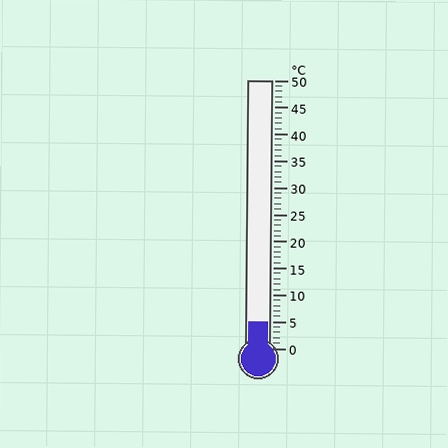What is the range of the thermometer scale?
The thermometer scale ranges from 0°C to 50°C.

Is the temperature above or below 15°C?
The temperature is below 15°C.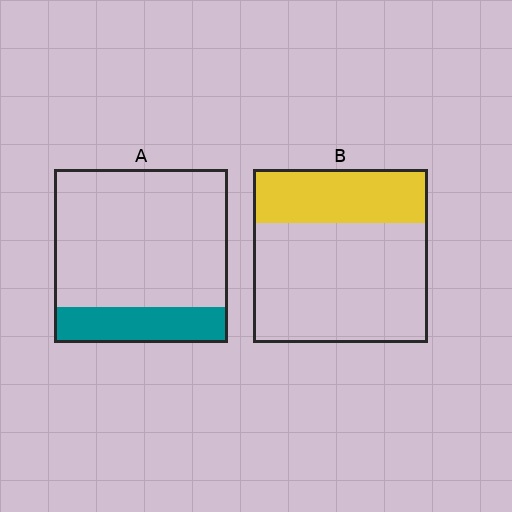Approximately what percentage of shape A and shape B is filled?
A is approximately 20% and B is approximately 30%.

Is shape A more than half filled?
No.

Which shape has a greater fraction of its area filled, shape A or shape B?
Shape B.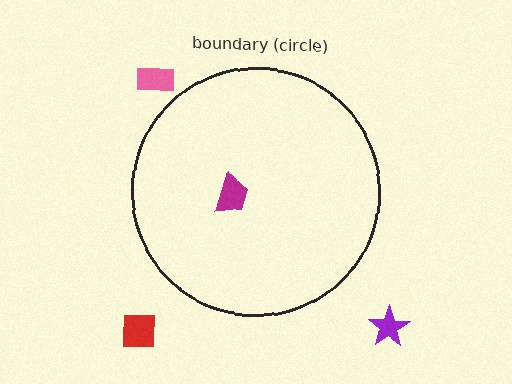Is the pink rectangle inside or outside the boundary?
Outside.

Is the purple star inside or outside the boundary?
Outside.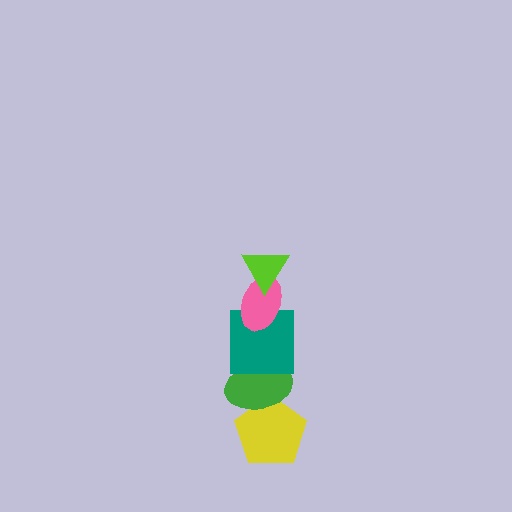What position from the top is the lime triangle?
The lime triangle is 1st from the top.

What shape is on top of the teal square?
The pink ellipse is on top of the teal square.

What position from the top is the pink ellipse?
The pink ellipse is 2nd from the top.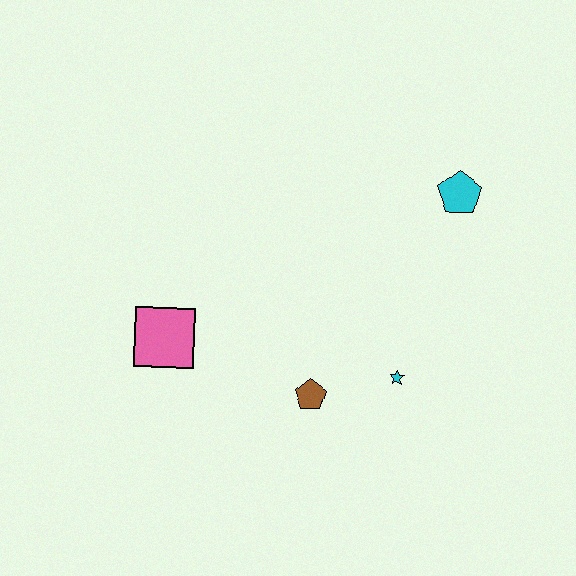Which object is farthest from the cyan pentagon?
The pink square is farthest from the cyan pentagon.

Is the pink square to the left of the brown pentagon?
Yes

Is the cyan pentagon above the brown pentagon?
Yes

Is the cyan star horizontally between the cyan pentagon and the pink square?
Yes